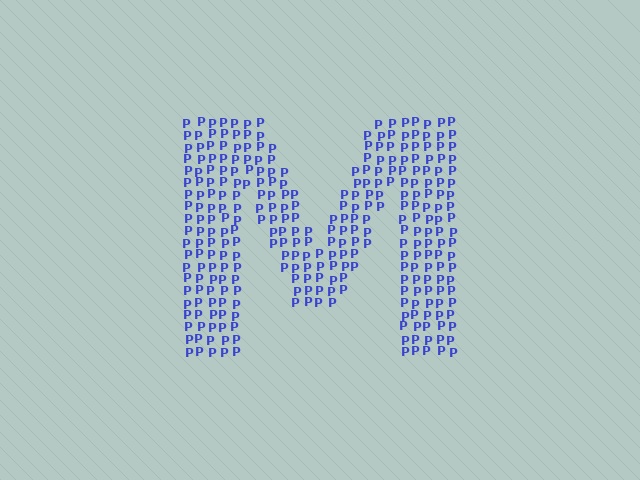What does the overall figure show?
The overall figure shows the letter M.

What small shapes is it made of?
It is made of small letter P's.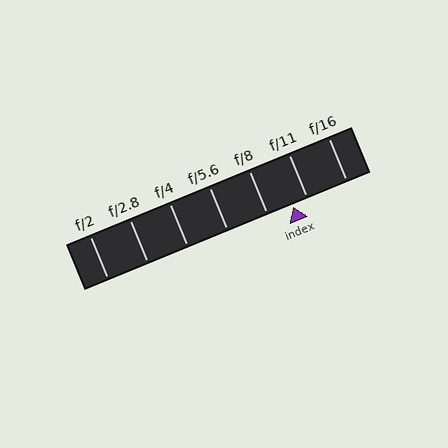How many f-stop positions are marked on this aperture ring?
There are 7 f-stop positions marked.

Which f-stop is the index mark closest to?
The index mark is closest to f/11.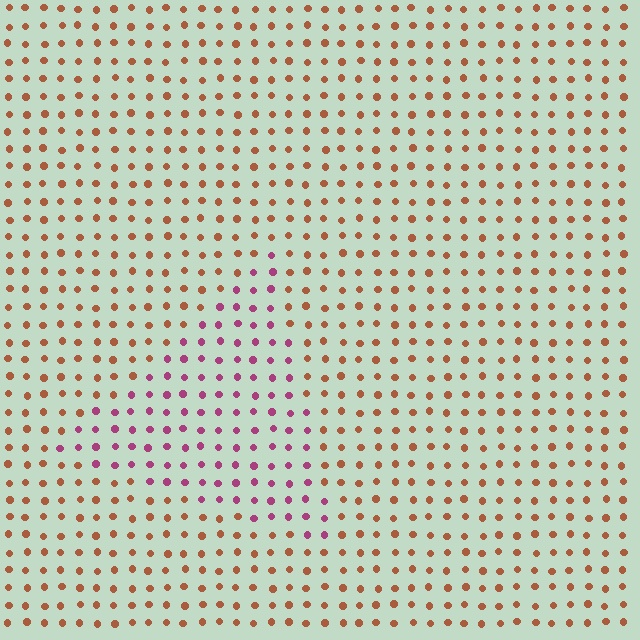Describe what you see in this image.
The image is filled with small brown elements in a uniform arrangement. A triangle-shaped region is visible where the elements are tinted to a slightly different hue, forming a subtle color boundary.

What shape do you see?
I see a triangle.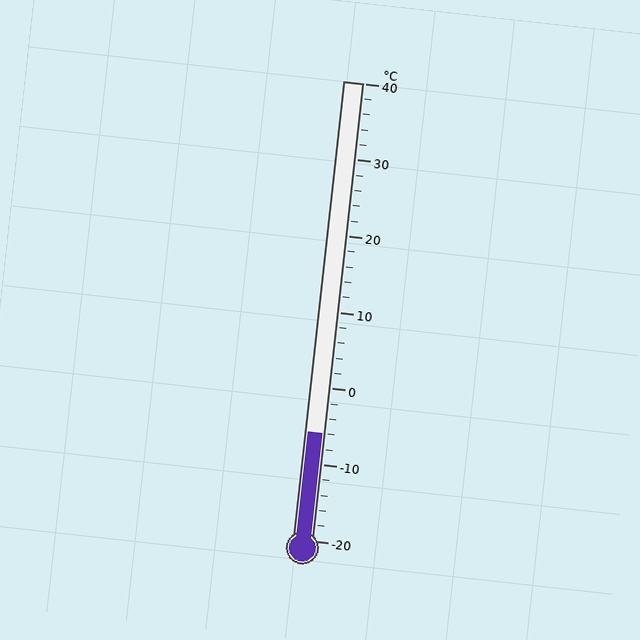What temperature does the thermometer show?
The thermometer shows approximately -6°C.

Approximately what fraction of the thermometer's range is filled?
The thermometer is filled to approximately 25% of its range.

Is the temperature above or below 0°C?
The temperature is below 0°C.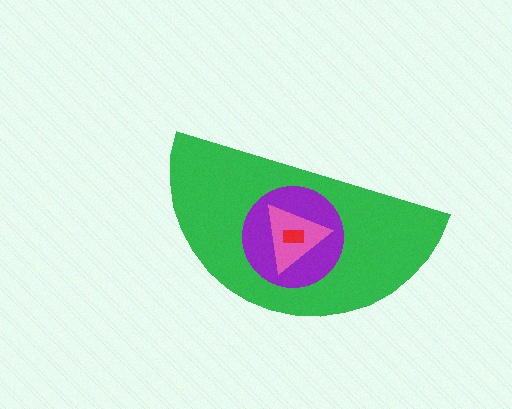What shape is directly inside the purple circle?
The pink triangle.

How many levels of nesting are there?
4.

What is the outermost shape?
The green semicircle.